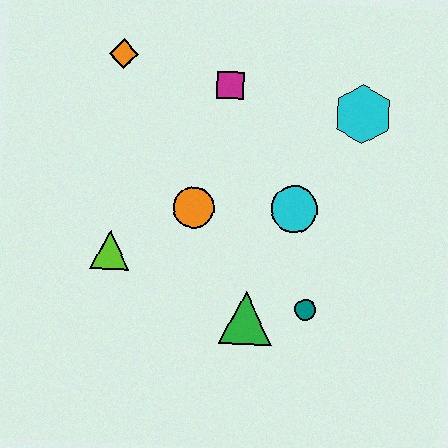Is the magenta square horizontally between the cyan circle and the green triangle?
No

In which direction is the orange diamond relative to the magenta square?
The orange diamond is to the left of the magenta square.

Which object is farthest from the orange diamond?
The teal circle is farthest from the orange diamond.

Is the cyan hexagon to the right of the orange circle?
Yes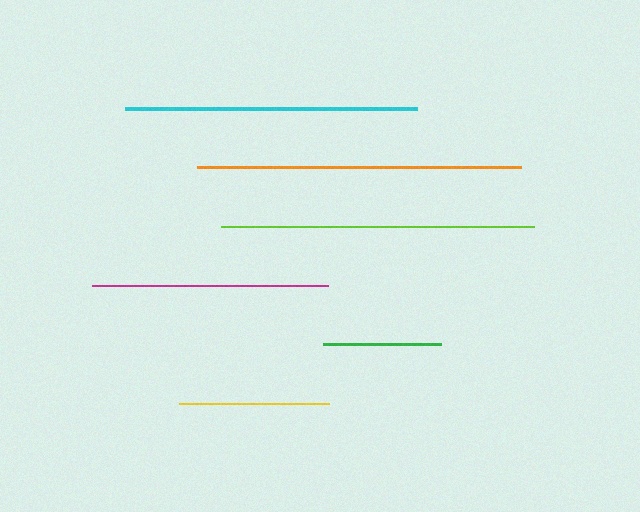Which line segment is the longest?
The orange line is the longest at approximately 324 pixels.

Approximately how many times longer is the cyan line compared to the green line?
The cyan line is approximately 2.5 times the length of the green line.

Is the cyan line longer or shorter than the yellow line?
The cyan line is longer than the yellow line.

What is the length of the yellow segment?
The yellow segment is approximately 151 pixels long.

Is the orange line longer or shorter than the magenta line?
The orange line is longer than the magenta line.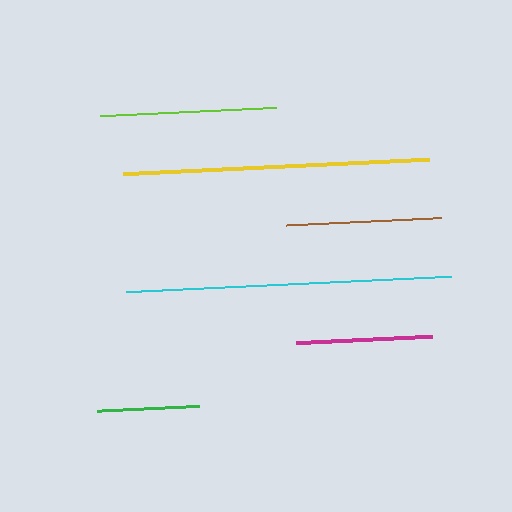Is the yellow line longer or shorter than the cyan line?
The cyan line is longer than the yellow line.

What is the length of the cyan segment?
The cyan segment is approximately 325 pixels long.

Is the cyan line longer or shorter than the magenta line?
The cyan line is longer than the magenta line.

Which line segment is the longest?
The cyan line is the longest at approximately 325 pixels.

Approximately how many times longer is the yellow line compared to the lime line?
The yellow line is approximately 1.7 times the length of the lime line.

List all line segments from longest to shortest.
From longest to shortest: cyan, yellow, lime, brown, magenta, green.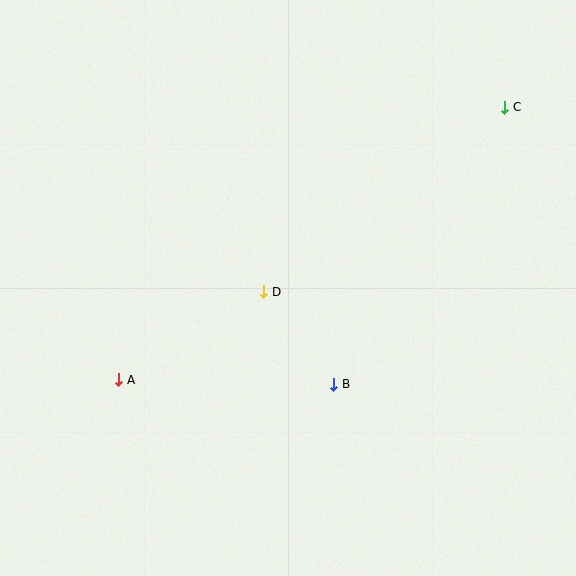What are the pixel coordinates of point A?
Point A is at (119, 380).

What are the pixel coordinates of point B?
Point B is at (334, 384).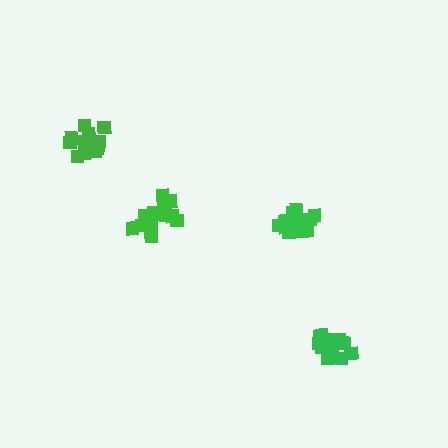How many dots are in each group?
Group 1: 14 dots, Group 2: 15 dots, Group 3: 17 dots, Group 4: 16 dots (62 total).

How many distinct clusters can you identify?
There are 4 distinct clusters.